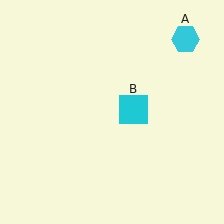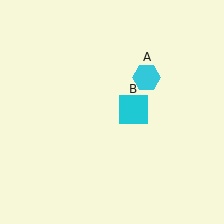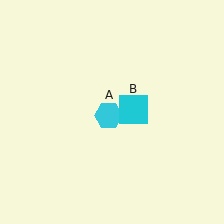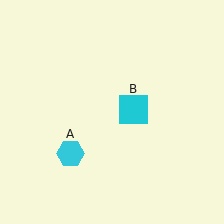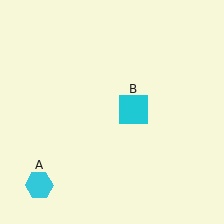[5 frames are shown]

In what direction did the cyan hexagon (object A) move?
The cyan hexagon (object A) moved down and to the left.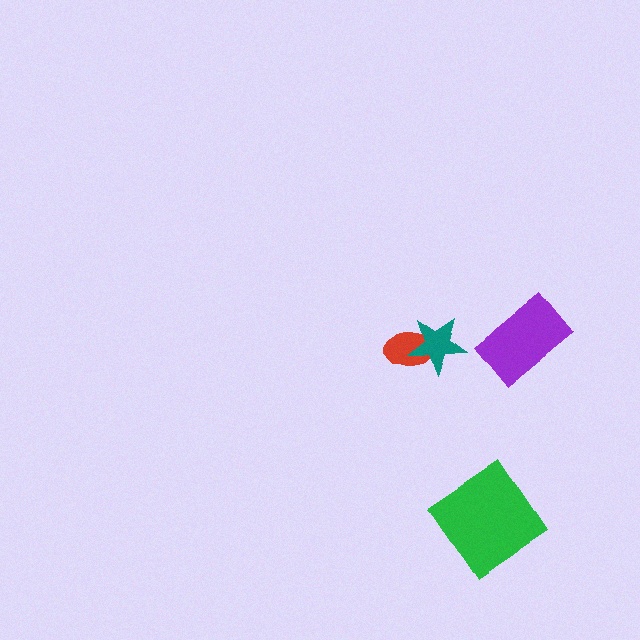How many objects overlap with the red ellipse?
1 object overlaps with the red ellipse.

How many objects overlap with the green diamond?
0 objects overlap with the green diamond.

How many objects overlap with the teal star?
1 object overlaps with the teal star.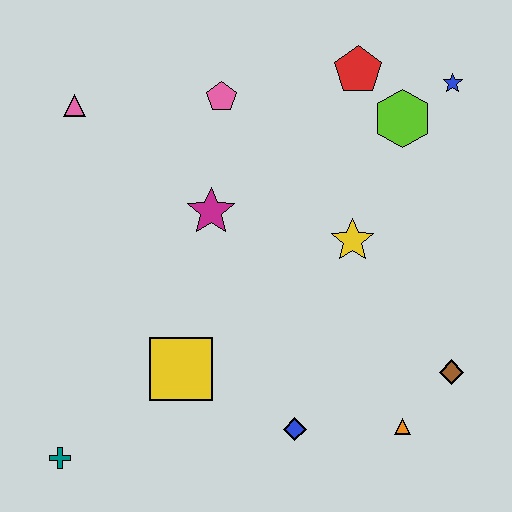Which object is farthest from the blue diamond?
The pink triangle is farthest from the blue diamond.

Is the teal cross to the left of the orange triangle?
Yes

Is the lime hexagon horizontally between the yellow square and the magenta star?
No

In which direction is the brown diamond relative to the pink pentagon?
The brown diamond is below the pink pentagon.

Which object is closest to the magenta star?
The pink pentagon is closest to the magenta star.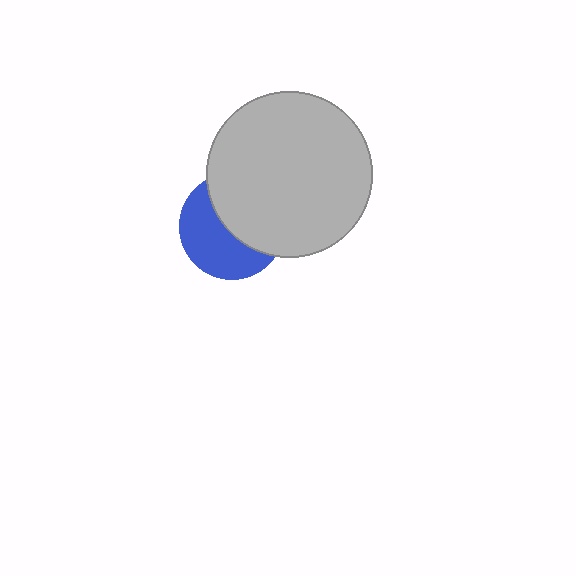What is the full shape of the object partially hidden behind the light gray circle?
The partially hidden object is a blue circle.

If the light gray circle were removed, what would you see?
You would see the complete blue circle.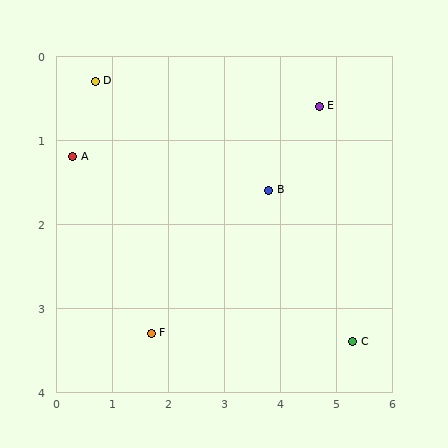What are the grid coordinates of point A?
Point A is at approximately (0.3, 1.2).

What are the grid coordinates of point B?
Point B is at approximately (3.8, 1.6).